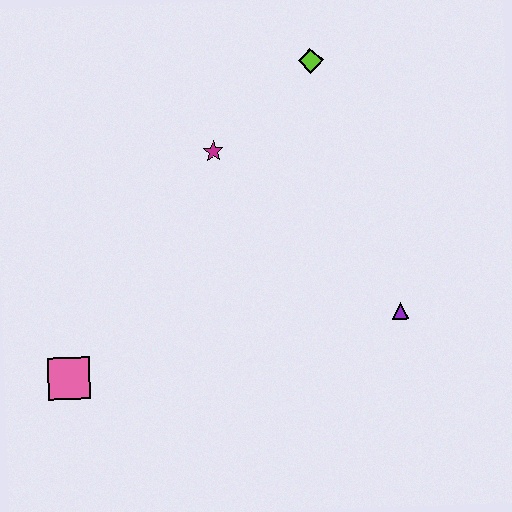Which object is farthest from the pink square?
The lime diamond is farthest from the pink square.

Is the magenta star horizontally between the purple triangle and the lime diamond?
No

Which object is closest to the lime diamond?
The magenta star is closest to the lime diamond.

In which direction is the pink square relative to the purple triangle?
The pink square is to the left of the purple triangle.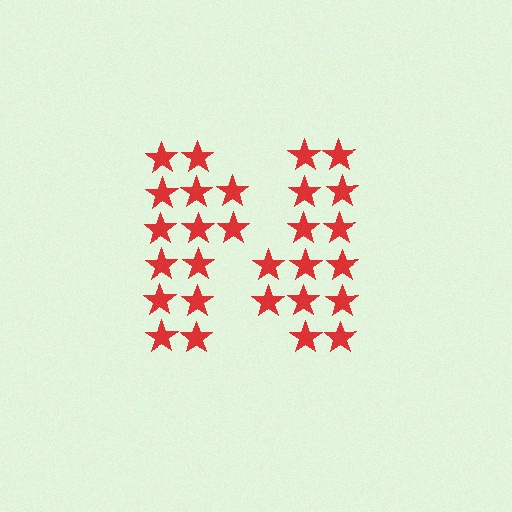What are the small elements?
The small elements are stars.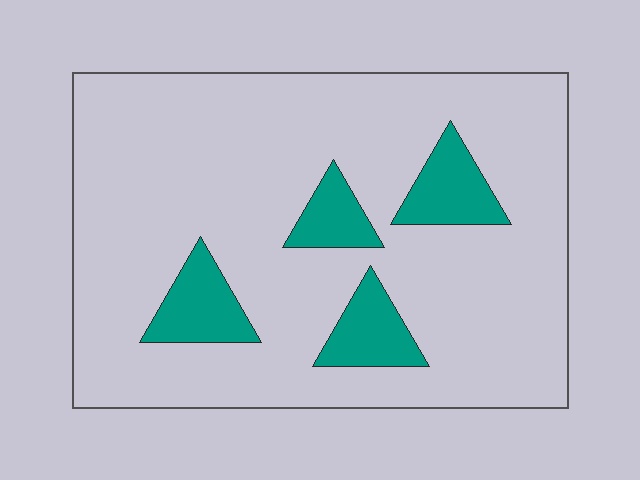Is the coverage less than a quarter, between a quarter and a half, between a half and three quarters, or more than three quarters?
Less than a quarter.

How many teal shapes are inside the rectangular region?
4.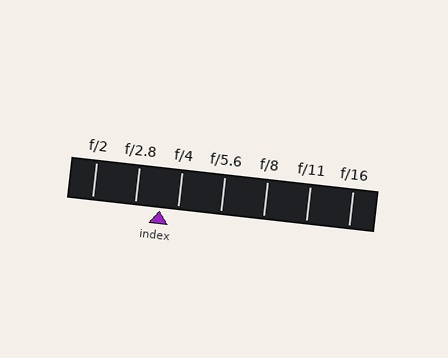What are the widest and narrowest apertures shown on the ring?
The widest aperture shown is f/2 and the narrowest is f/16.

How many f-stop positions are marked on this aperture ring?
There are 7 f-stop positions marked.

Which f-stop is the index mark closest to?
The index mark is closest to f/4.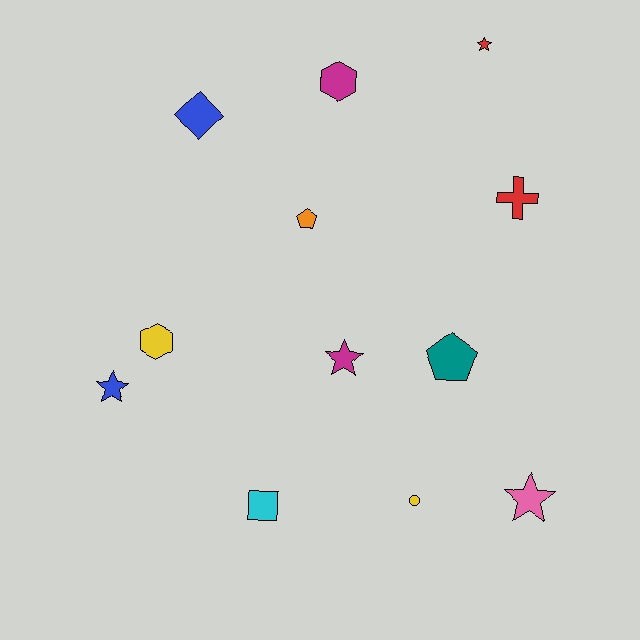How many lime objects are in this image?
There are no lime objects.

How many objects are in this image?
There are 12 objects.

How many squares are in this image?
There is 1 square.